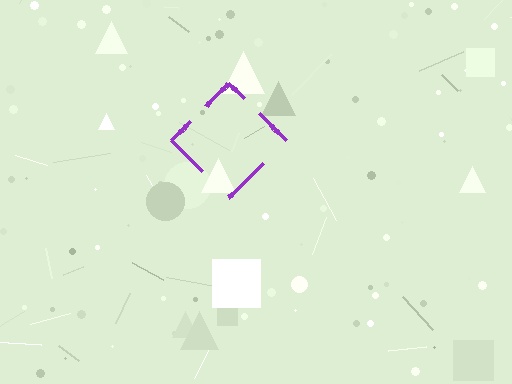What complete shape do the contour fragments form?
The contour fragments form a diamond.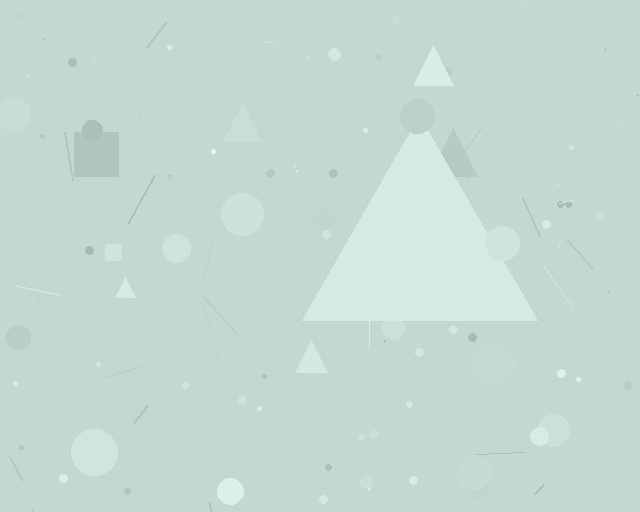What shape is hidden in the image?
A triangle is hidden in the image.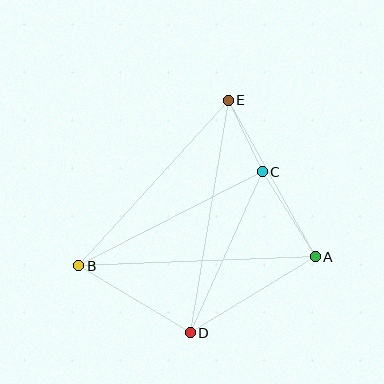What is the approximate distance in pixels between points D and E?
The distance between D and E is approximately 235 pixels.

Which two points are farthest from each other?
Points A and B are farthest from each other.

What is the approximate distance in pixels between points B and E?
The distance between B and E is approximately 223 pixels.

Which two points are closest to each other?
Points C and E are closest to each other.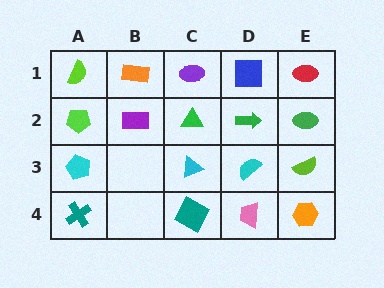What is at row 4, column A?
A teal cross.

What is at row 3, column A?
A cyan pentagon.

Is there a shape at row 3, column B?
No, that cell is empty.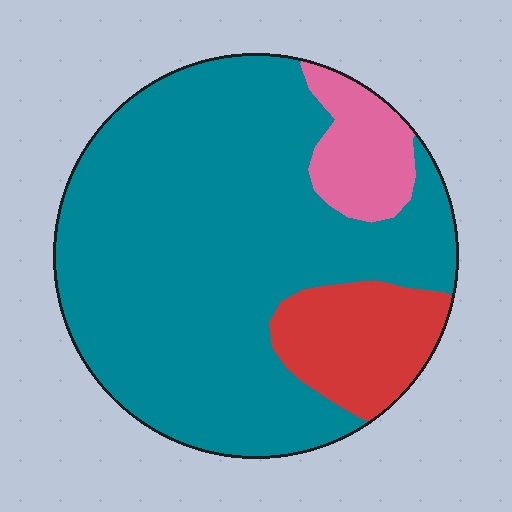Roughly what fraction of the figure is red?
Red covers 14% of the figure.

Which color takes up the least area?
Pink, at roughly 10%.